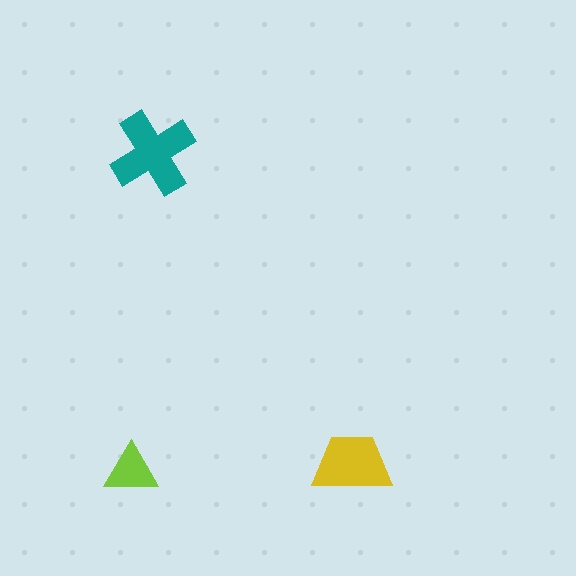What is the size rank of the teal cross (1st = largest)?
1st.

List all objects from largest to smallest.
The teal cross, the yellow trapezoid, the lime triangle.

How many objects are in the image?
There are 3 objects in the image.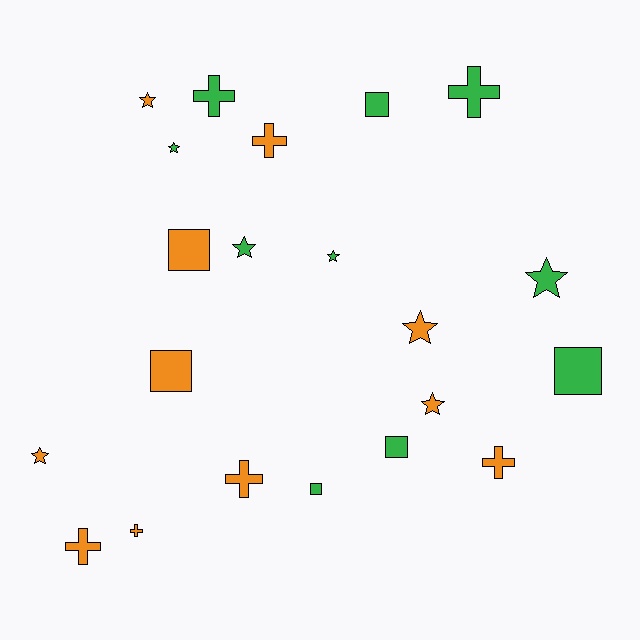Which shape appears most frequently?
Star, with 8 objects.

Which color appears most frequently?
Orange, with 11 objects.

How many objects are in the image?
There are 21 objects.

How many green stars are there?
There are 4 green stars.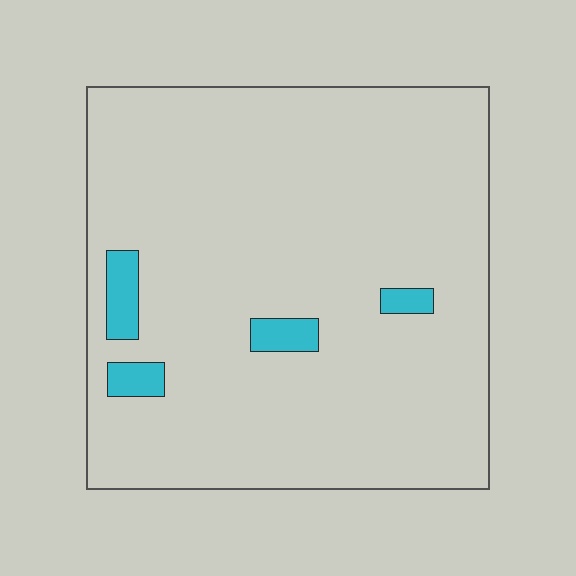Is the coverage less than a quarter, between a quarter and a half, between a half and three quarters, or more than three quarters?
Less than a quarter.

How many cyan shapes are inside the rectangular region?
4.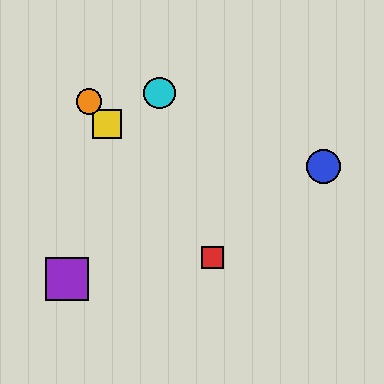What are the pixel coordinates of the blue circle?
The blue circle is at (323, 166).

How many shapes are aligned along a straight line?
4 shapes (the red square, the green square, the yellow square, the orange circle) are aligned along a straight line.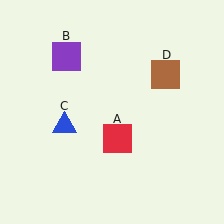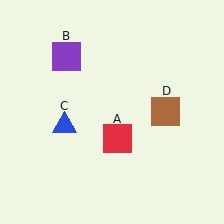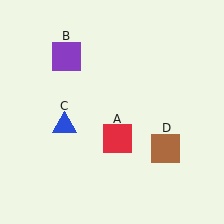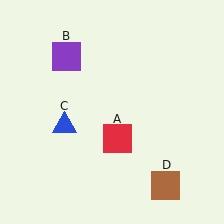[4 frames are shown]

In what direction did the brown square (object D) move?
The brown square (object D) moved down.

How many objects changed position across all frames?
1 object changed position: brown square (object D).